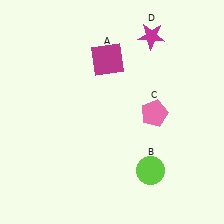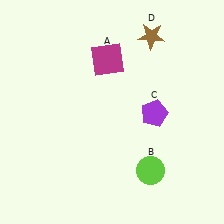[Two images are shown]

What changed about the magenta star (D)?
In Image 1, D is magenta. In Image 2, it changed to brown.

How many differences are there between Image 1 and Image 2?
There are 2 differences between the two images.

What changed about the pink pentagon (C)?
In Image 1, C is pink. In Image 2, it changed to purple.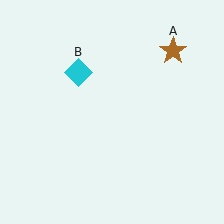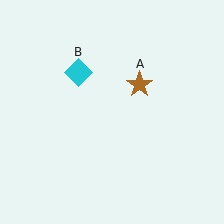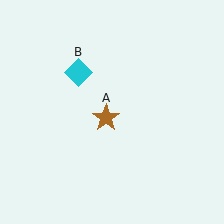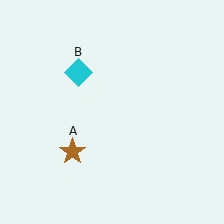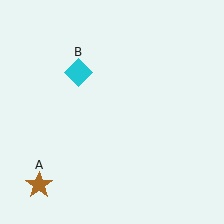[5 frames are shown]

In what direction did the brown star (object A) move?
The brown star (object A) moved down and to the left.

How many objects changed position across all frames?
1 object changed position: brown star (object A).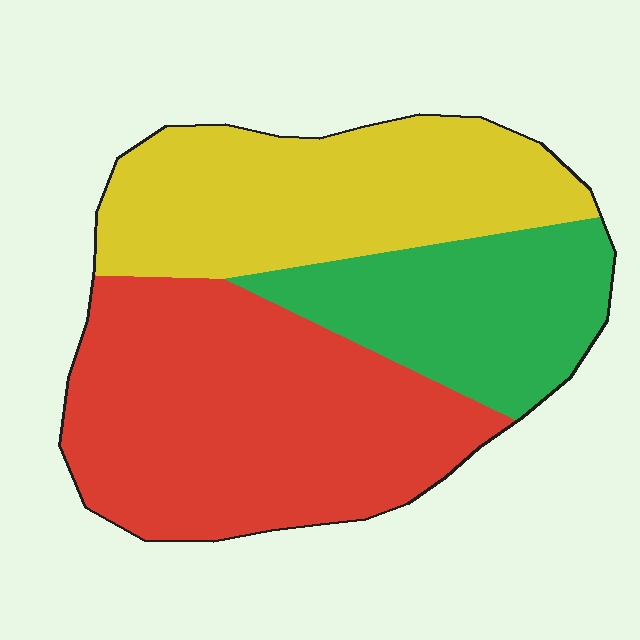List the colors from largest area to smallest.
From largest to smallest: red, yellow, green.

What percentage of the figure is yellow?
Yellow covers about 35% of the figure.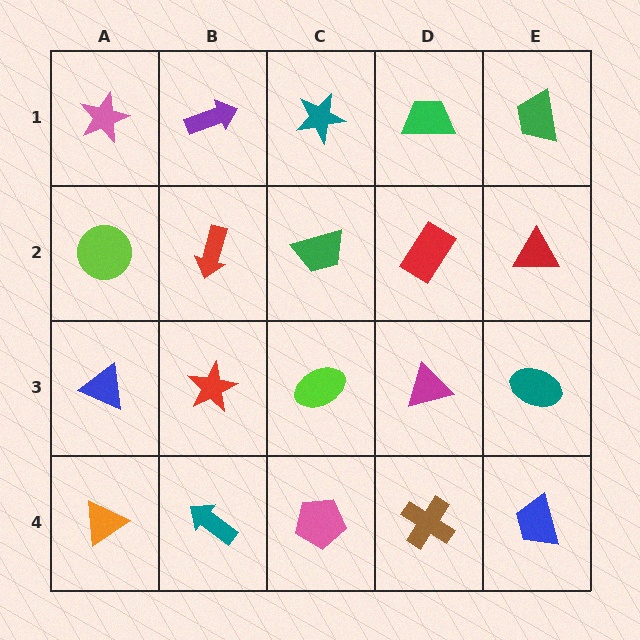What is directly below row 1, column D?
A red rectangle.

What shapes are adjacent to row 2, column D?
A green trapezoid (row 1, column D), a magenta triangle (row 3, column D), a green trapezoid (row 2, column C), a red triangle (row 2, column E).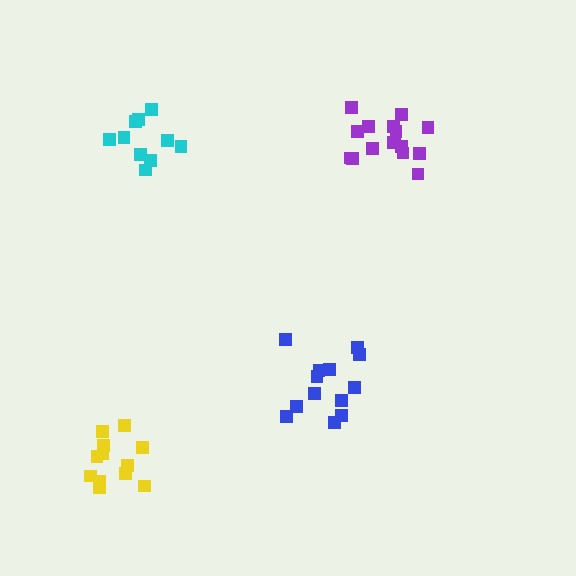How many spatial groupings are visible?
There are 4 spatial groupings.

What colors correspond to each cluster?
The clusters are colored: cyan, blue, purple, yellow.